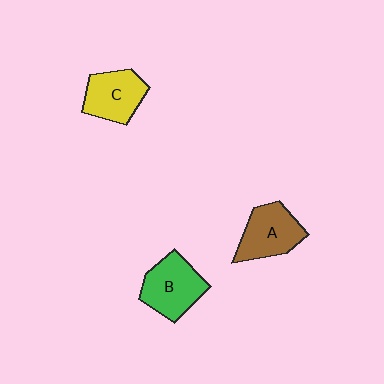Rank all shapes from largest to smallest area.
From largest to smallest: B (green), A (brown), C (yellow).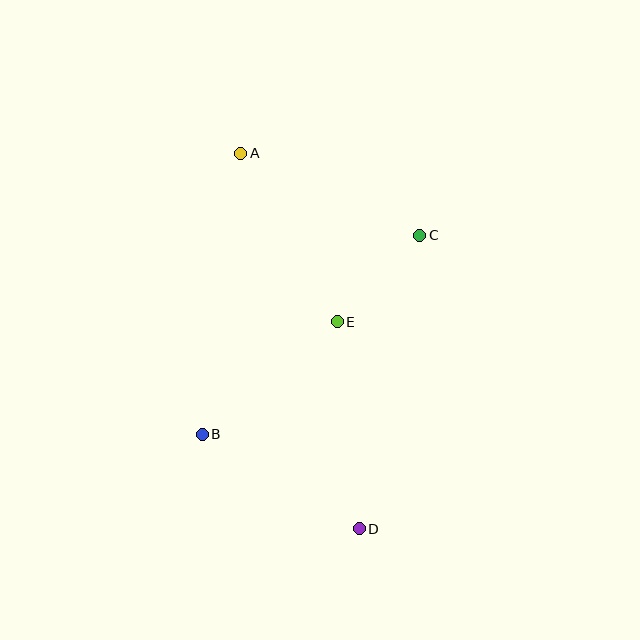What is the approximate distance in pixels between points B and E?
The distance between B and E is approximately 176 pixels.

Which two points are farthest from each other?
Points A and D are farthest from each other.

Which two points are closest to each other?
Points C and E are closest to each other.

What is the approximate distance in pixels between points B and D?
The distance between B and D is approximately 183 pixels.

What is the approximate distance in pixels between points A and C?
The distance between A and C is approximately 196 pixels.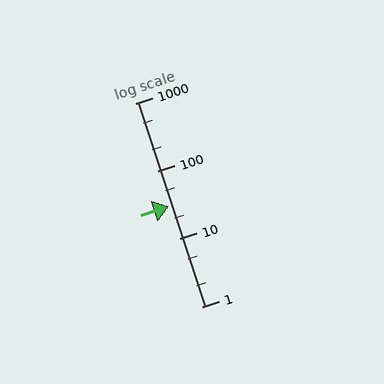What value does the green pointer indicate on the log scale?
The pointer indicates approximately 30.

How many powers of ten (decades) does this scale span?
The scale spans 3 decades, from 1 to 1000.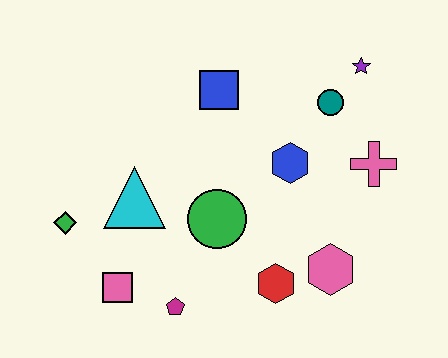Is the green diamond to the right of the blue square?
No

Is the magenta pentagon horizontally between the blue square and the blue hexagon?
No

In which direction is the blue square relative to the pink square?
The blue square is above the pink square.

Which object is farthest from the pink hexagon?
The green diamond is farthest from the pink hexagon.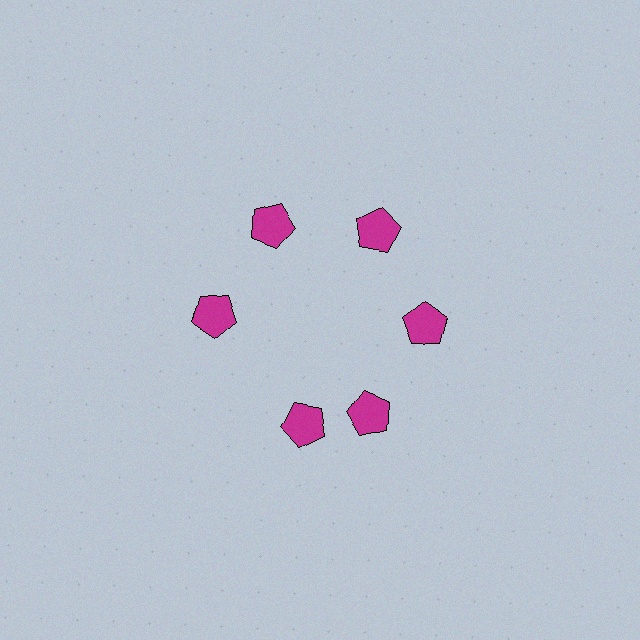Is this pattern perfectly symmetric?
No. The 6 magenta pentagons are arranged in a ring, but one element near the 7 o'clock position is rotated out of alignment along the ring, breaking the 6-fold rotational symmetry.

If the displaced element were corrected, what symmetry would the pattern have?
It would have 6-fold rotational symmetry — the pattern would map onto itself every 60 degrees.